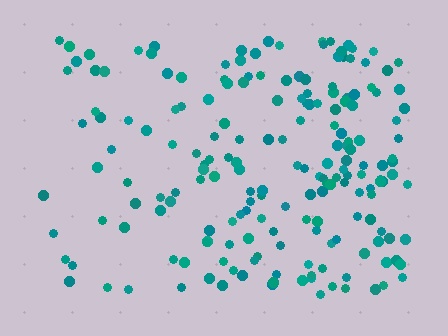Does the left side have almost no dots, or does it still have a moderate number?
Still a moderate number, just noticeably fewer than the right.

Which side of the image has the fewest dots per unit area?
The left.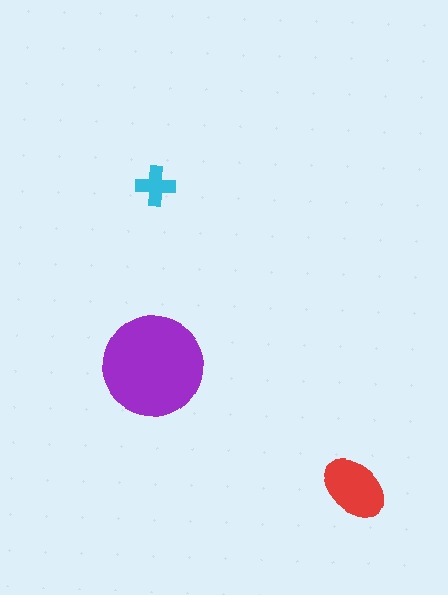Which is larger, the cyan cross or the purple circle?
The purple circle.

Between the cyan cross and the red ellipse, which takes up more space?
The red ellipse.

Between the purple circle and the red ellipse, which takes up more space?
The purple circle.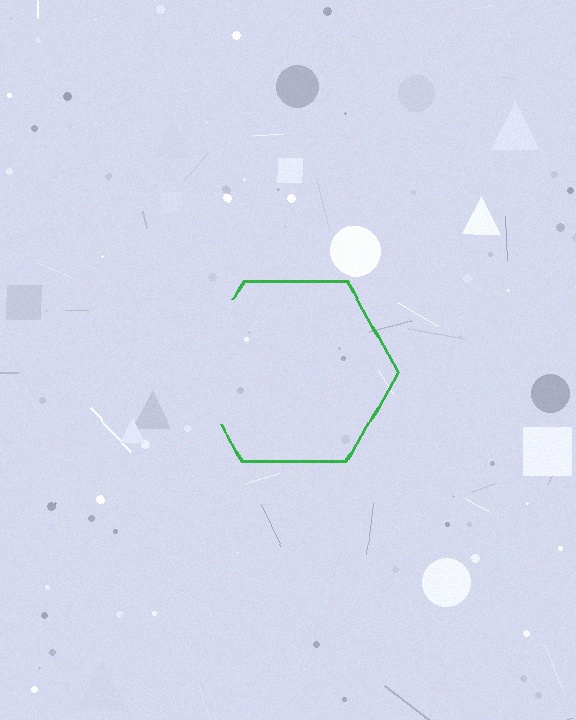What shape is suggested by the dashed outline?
The dashed outline suggests a hexagon.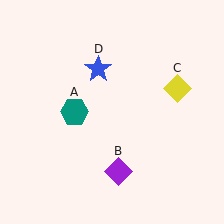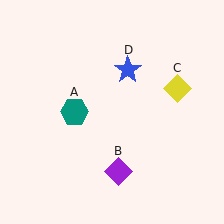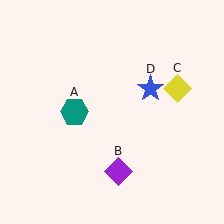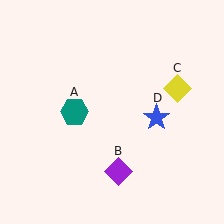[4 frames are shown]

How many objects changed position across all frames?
1 object changed position: blue star (object D).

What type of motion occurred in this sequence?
The blue star (object D) rotated clockwise around the center of the scene.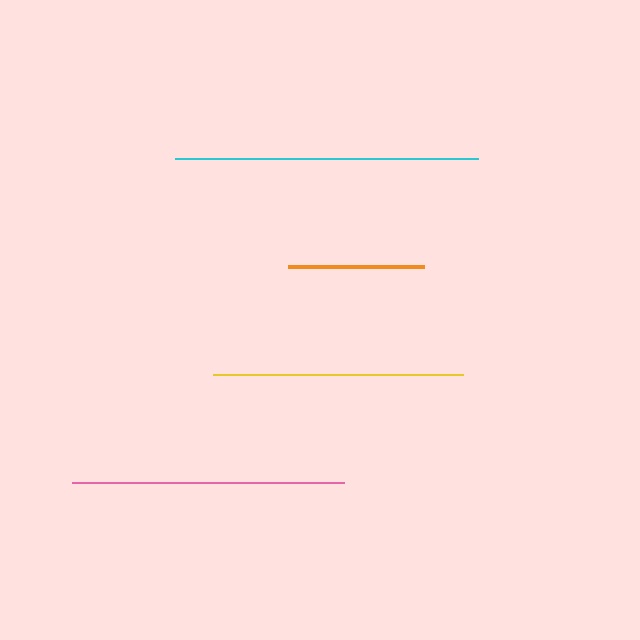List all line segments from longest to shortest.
From longest to shortest: cyan, pink, yellow, orange.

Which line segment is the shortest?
The orange line is the shortest at approximately 135 pixels.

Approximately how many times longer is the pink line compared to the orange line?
The pink line is approximately 2.0 times the length of the orange line.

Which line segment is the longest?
The cyan line is the longest at approximately 303 pixels.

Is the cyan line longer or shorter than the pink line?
The cyan line is longer than the pink line.